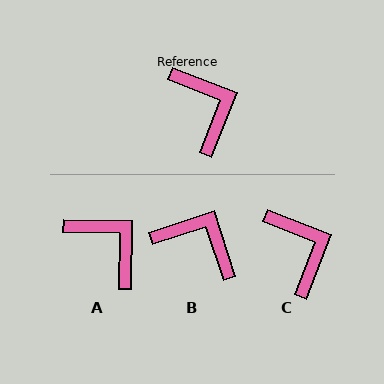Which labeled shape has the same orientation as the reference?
C.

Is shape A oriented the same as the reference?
No, it is off by about 21 degrees.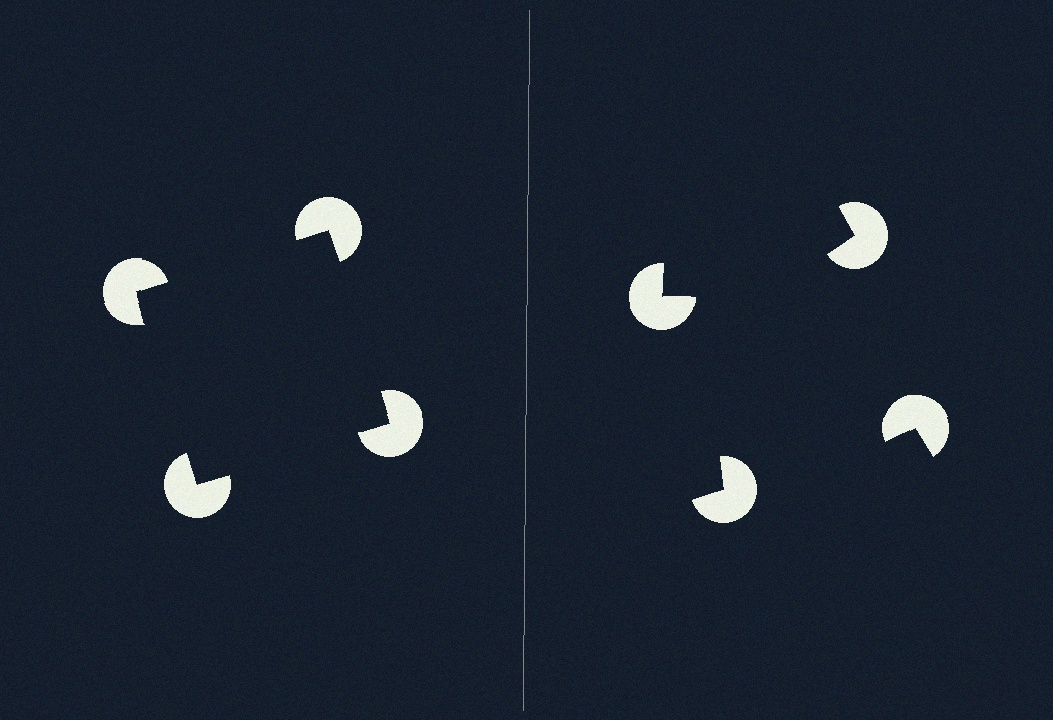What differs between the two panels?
The pac-man discs are positioned identically on both sides; only the wedge orientations differ. On the left they align to a square; on the right they are misaligned.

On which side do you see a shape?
An illusory square appears on the left side. On the right side the wedge cuts are rotated, so no coherent shape forms.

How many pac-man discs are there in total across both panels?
8 — 4 on each side.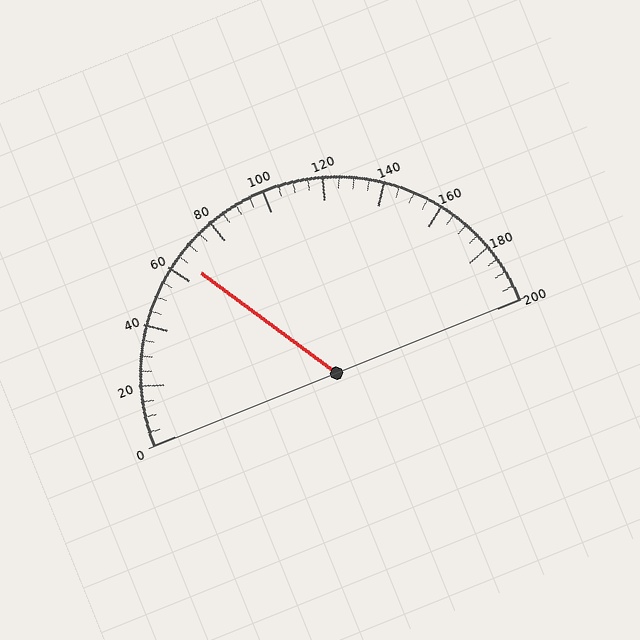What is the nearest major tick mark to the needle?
The nearest major tick mark is 60.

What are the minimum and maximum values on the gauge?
The gauge ranges from 0 to 200.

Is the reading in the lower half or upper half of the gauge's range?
The reading is in the lower half of the range (0 to 200).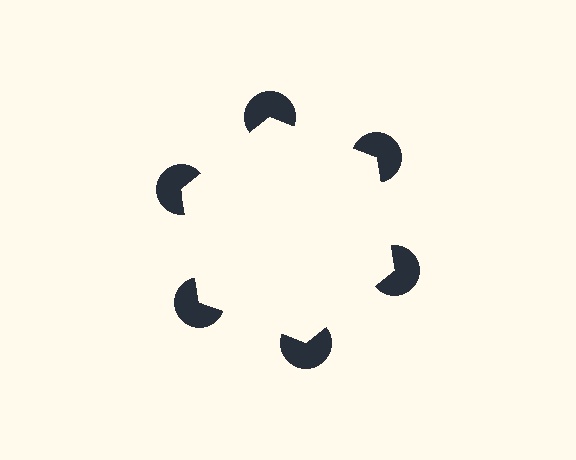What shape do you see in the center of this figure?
An illusory hexagon — its edges are inferred from the aligned wedge cuts in the pac-man discs, not physically drawn.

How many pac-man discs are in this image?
There are 6 — one at each vertex of the illusory hexagon.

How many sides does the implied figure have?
6 sides.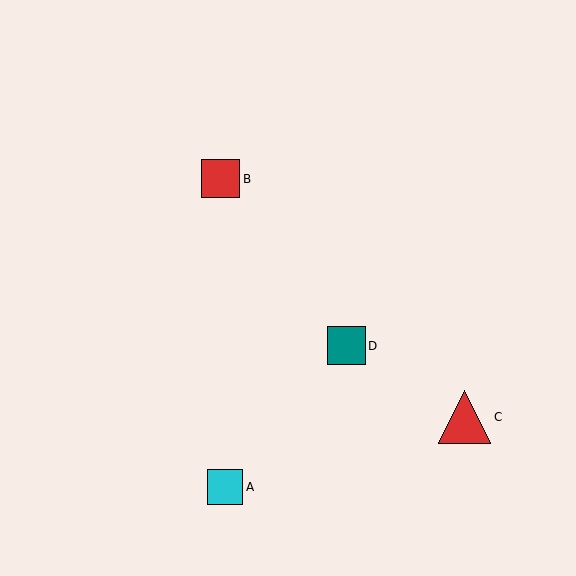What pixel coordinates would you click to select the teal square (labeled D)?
Click at (346, 346) to select the teal square D.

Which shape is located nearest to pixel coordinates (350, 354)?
The teal square (labeled D) at (346, 346) is nearest to that location.